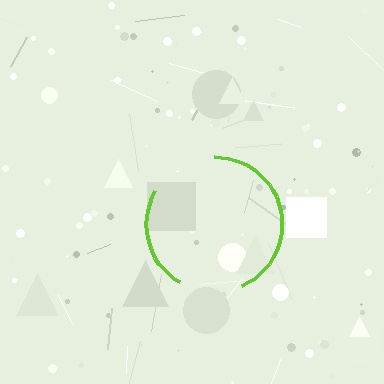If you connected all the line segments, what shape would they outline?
They would outline a circle.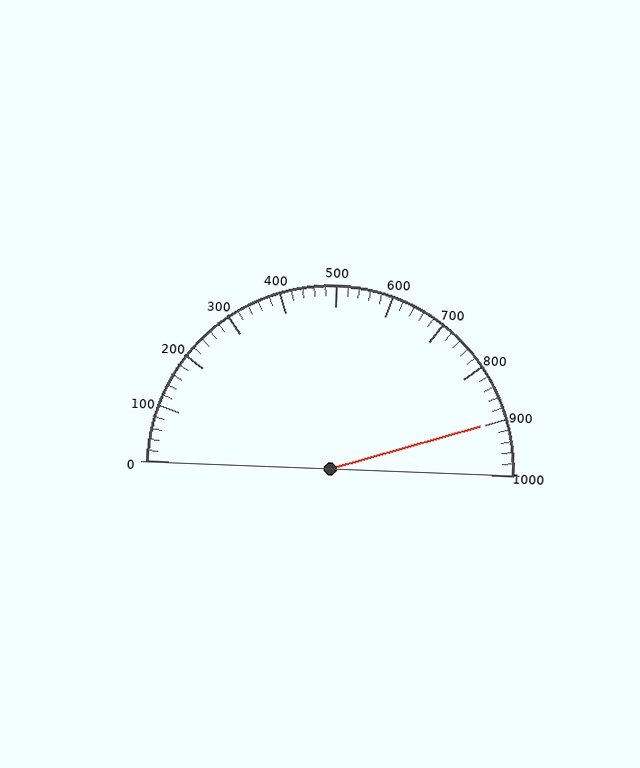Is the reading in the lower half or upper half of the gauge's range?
The reading is in the upper half of the range (0 to 1000).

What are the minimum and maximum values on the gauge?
The gauge ranges from 0 to 1000.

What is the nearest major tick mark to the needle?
The nearest major tick mark is 900.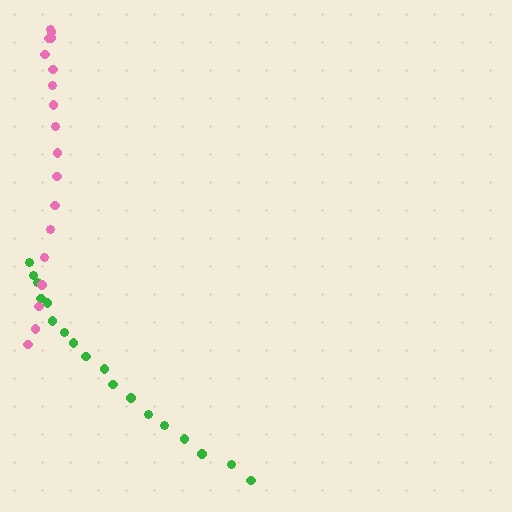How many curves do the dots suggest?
There are 2 distinct paths.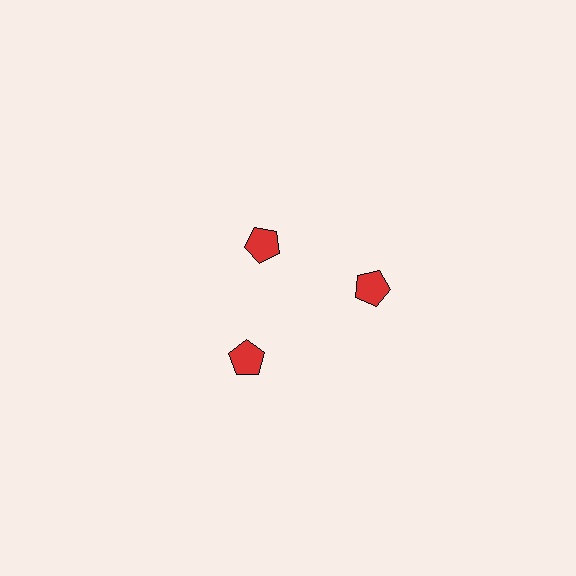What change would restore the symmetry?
The symmetry would be restored by moving it outward, back onto the ring so that all 3 pentagons sit at equal angles and equal distance from the center.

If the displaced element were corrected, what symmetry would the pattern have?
It would have 3-fold rotational symmetry — the pattern would map onto itself every 120 degrees.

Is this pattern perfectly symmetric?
No. The 3 red pentagons are arranged in a ring, but one element near the 11 o'clock position is pulled inward toward the center, breaking the 3-fold rotational symmetry.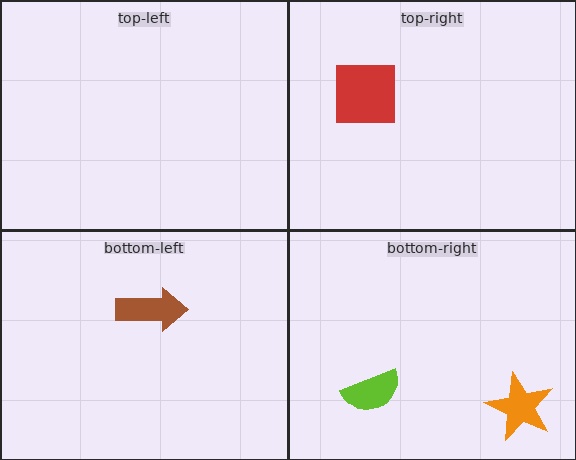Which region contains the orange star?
The bottom-right region.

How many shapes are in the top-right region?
1.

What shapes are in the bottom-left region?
The brown arrow.